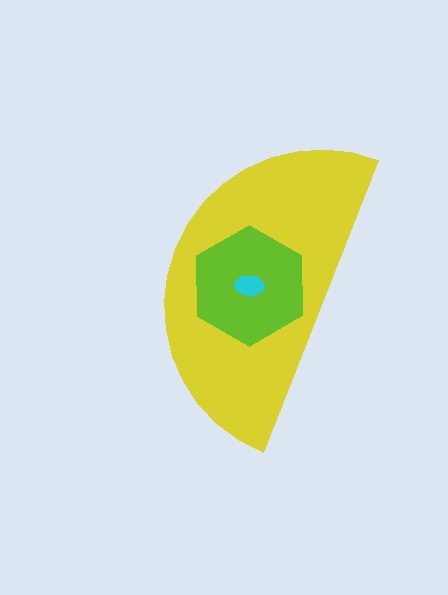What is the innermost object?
The cyan ellipse.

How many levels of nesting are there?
3.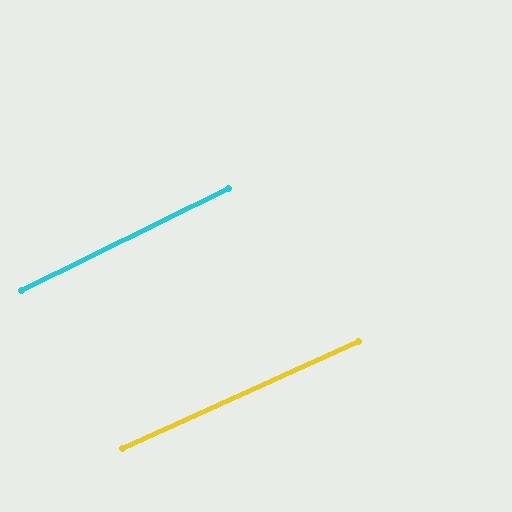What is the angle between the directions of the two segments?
Approximately 2 degrees.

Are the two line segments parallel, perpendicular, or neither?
Parallel — their directions differ by only 1.8°.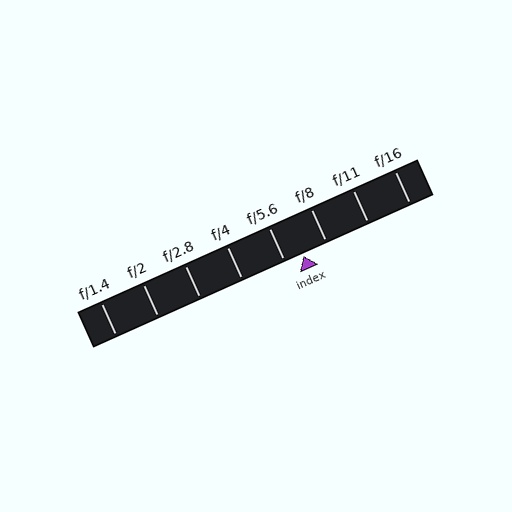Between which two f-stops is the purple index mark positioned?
The index mark is between f/5.6 and f/8.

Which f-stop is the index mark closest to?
The index mark is closest to f/5.6.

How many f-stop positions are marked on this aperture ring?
There are 8 f-stop positions marked.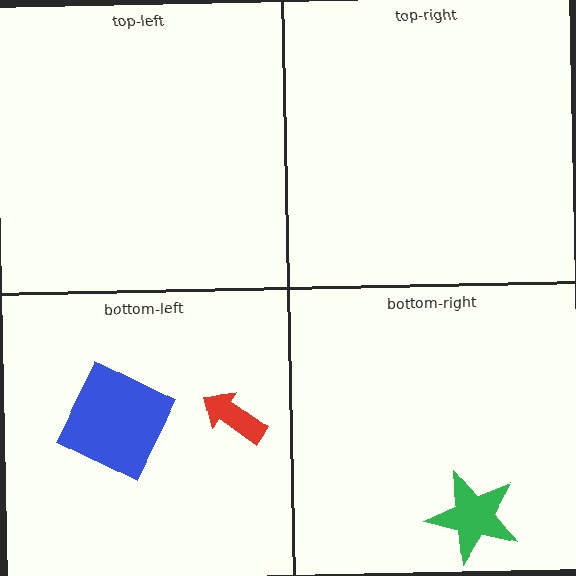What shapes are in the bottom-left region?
The red arrow, the blue square.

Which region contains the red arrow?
The bottom-left region.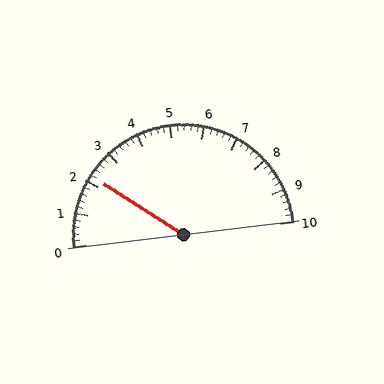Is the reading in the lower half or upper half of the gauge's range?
The reading is in the lower half of the range (0 to 10).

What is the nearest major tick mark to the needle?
The nearest major tick mark is 2.